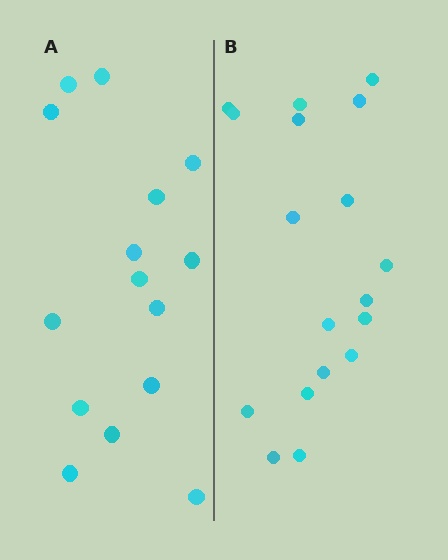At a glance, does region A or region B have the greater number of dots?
Region B (the right region) has more dots.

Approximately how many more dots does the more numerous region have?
Region B has just a few more — roughly 2 or 3 more dots than region A.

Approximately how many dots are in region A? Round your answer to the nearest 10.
About 20 dots. (The exact count is 15, which rounds to 20.)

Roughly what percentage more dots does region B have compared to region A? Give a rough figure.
About 20% more.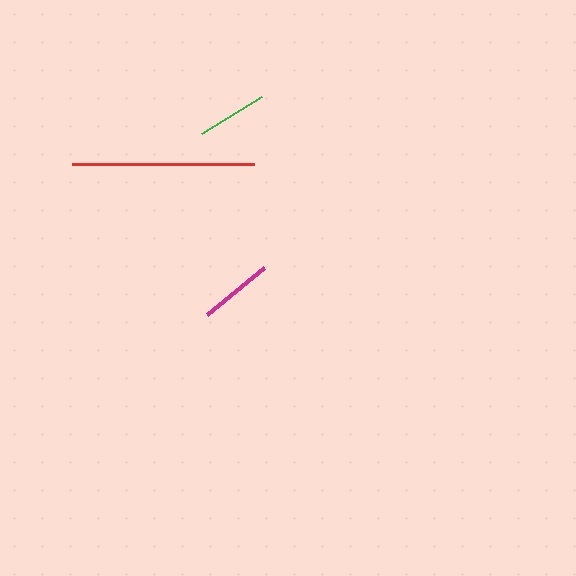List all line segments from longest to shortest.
From longest to shortest: red, magenta, green.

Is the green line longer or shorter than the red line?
The red line is longer than the green line.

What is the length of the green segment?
The green segment is approximately 70 pixels long.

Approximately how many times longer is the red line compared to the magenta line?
The red line is approximately 2.5 times the length of the magenta line.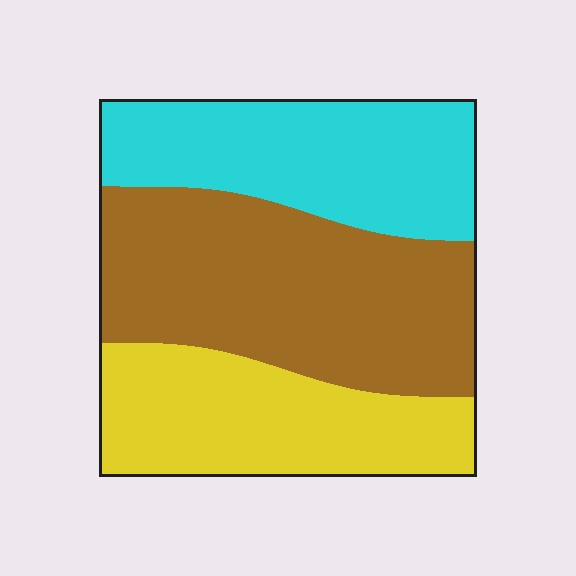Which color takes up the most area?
Brown, at roughly 40%.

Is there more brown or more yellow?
Brown.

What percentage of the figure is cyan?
Cyan covers around 30% of the figure.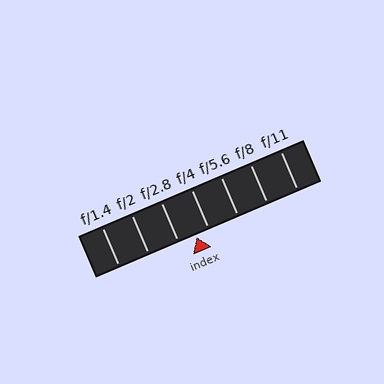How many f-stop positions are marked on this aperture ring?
There are 7 f-stop positions marked.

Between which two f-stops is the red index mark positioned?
The index mark is between f/2.8 and f/4.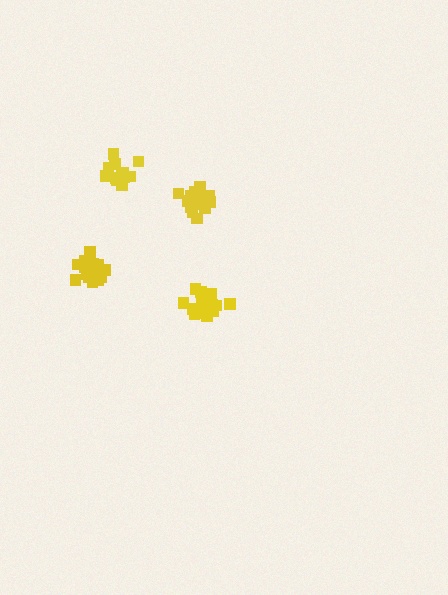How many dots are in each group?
Group 1: 16 dots, Group 2: 19 dots, Group 3: 18 dots, Group 4: 14 dots (67 total).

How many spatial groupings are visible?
There are 4 spatial groupings.